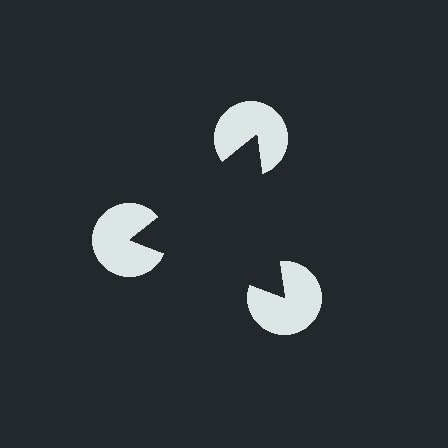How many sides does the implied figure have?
3 sides.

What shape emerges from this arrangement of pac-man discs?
An illusory triangle — its edges are inferred from the aligned wedge cuts in the pac-man discs, not physically drawn.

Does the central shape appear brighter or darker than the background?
It typically appears slightly darker than the background, even though no actual brightness change is drawn.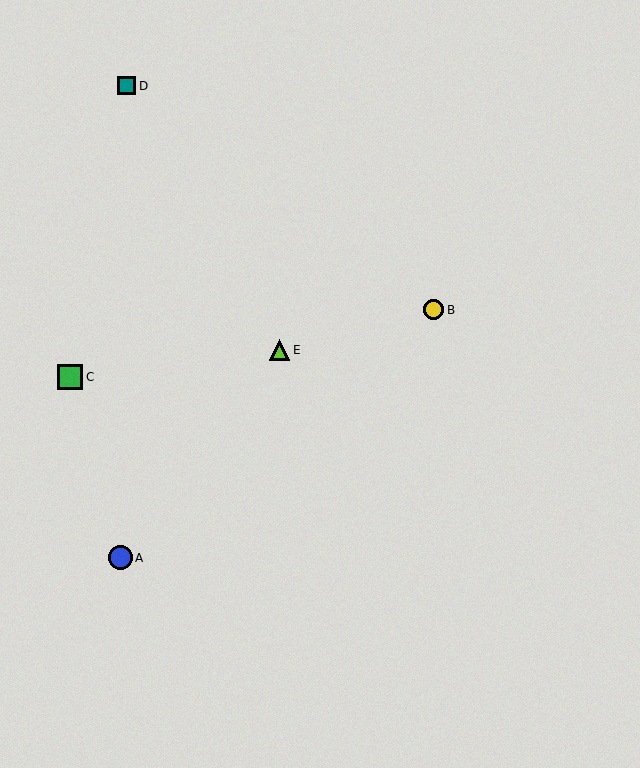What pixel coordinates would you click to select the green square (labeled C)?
Click at (70, 377) to select the green square C.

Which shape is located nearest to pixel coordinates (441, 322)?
The yellow circle (labeled B) at (433, 310) is nearest to that location.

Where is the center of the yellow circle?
The center of the yellow circle is at (433, 310).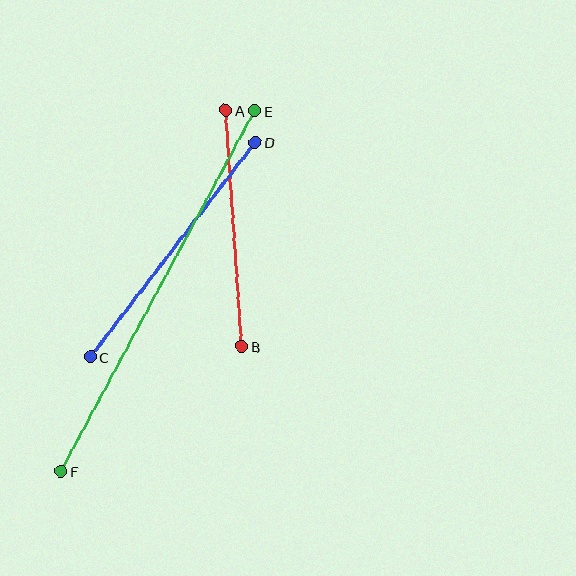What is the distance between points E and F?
The distance is approximately 409 pixels.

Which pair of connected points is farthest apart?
Points E and F are farthest apart.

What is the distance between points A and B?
The distance is approximately 237 pixels.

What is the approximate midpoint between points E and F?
The midpoint is at approximately (158, 291) pixels.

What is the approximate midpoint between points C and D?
The midpoint is at approximately (173, 250) pixels.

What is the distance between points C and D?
The distance is approximately 271 pixels.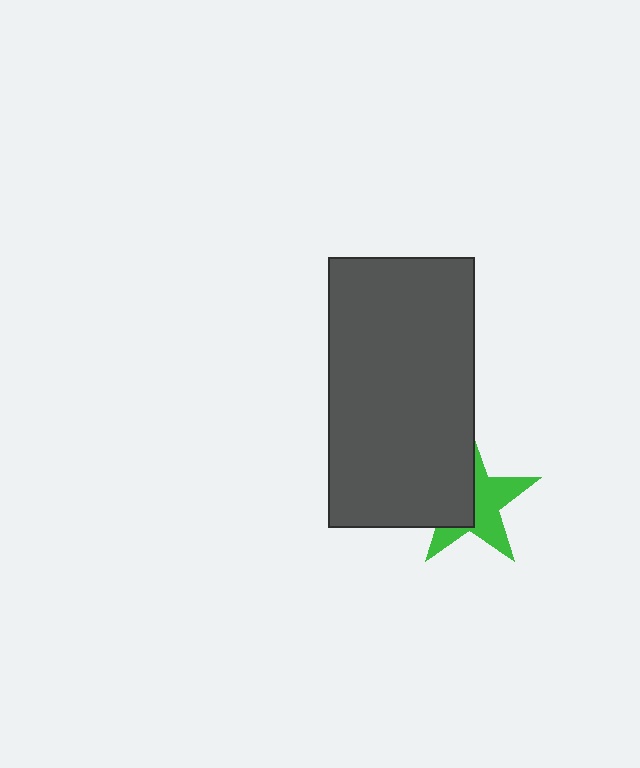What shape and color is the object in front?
The object in front is a dark gray rectangle.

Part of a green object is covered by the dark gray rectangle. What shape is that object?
It is a star.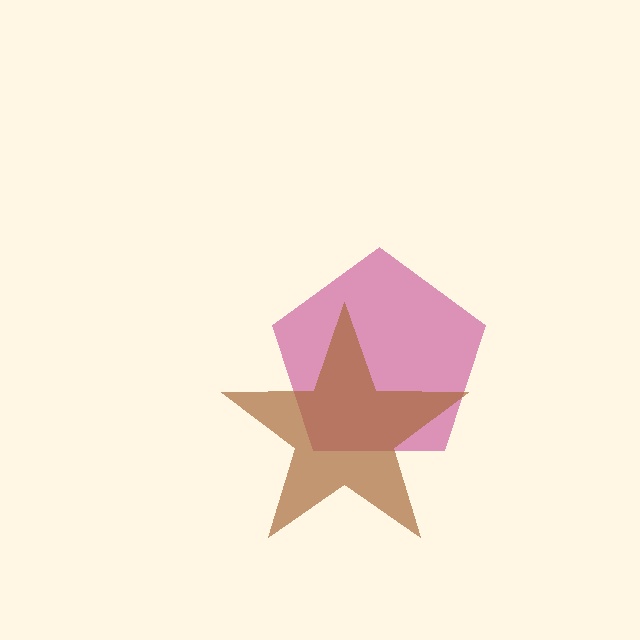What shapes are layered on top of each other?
The layered shapes are: a magenta pentagon, a brown star.